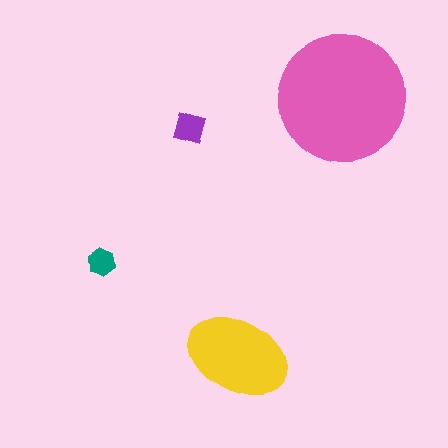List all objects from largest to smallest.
The pink circle, the yellow ellipse, the purple square, the teal hexagon.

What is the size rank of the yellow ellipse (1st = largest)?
2nd.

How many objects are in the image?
There are 4 objects in the image.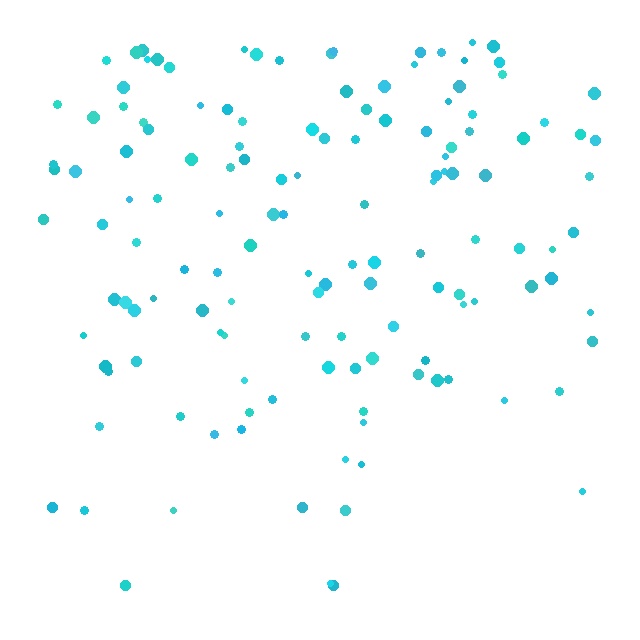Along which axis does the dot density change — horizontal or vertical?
Vertical.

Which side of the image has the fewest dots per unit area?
The bottom.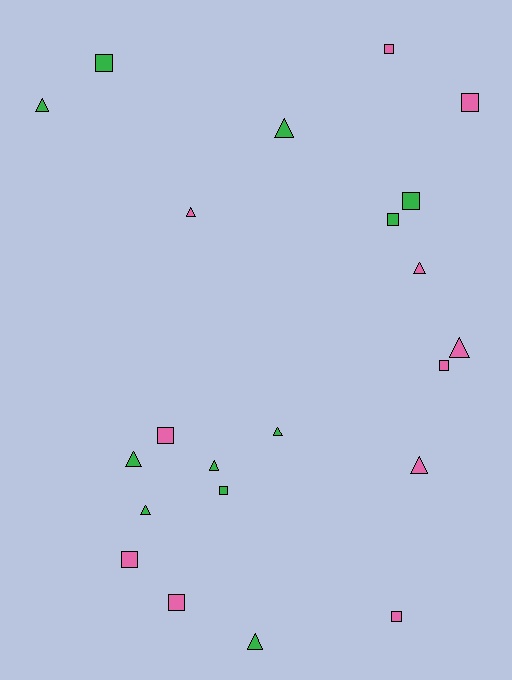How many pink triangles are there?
There are 4 pink triangles.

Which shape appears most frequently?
Triangle, with 11 objects.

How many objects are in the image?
There are 22 objects.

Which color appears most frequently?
Pink, with 11 objects.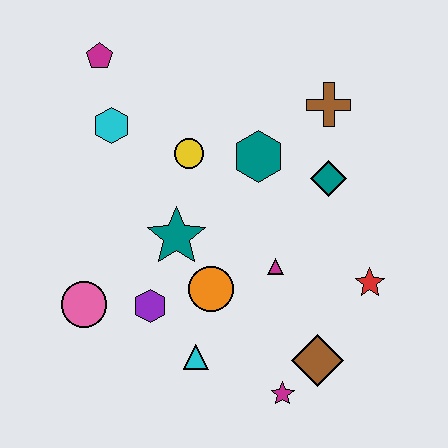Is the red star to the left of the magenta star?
No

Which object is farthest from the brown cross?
The pink circle is farthest from the brown cross.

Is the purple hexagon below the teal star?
Yes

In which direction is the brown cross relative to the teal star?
The brown cross is to the right of the teal star.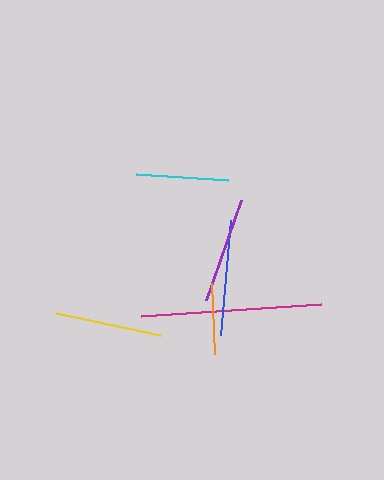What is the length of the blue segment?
The blue segment is approximately 115 pixels long.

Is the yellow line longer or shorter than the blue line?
The blue line is longer than the yellow line.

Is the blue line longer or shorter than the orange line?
The blue line is longer than the orange line.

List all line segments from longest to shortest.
From longest to shortest: magenta, blue, purple, yellow, cyan, orange.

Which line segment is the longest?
The magenta line is the longest at approximately 180 pixels.